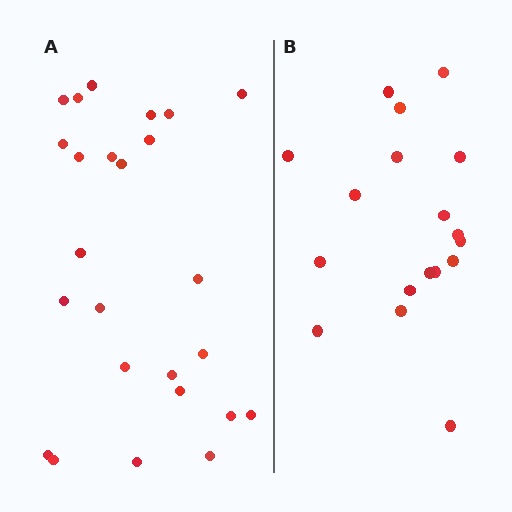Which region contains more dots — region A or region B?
Region A (the left region) has more dots.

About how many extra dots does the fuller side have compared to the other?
Region A has roughly 8 or so more dots than region B.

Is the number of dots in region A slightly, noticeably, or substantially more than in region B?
Region A has noticeably more, but not dramatically so. The ratio is roughly 1.4 to 1.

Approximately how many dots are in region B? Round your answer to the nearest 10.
About 20 dots. (The exact count is 18, which rounds to 20.)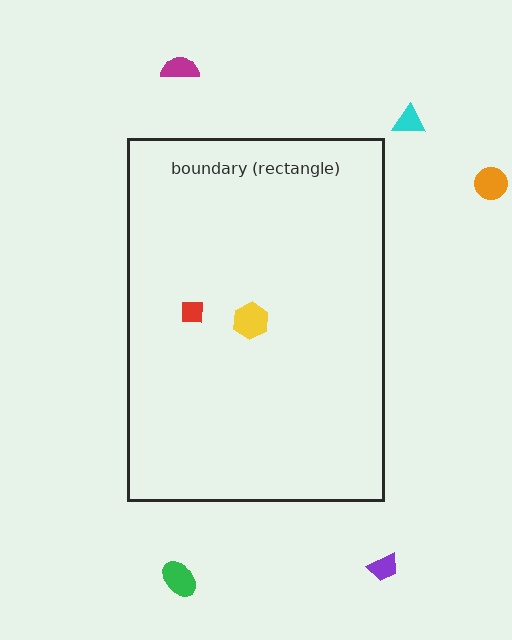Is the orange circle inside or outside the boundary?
Outside.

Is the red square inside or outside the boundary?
Inside.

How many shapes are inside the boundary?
2 inside, 5 outside.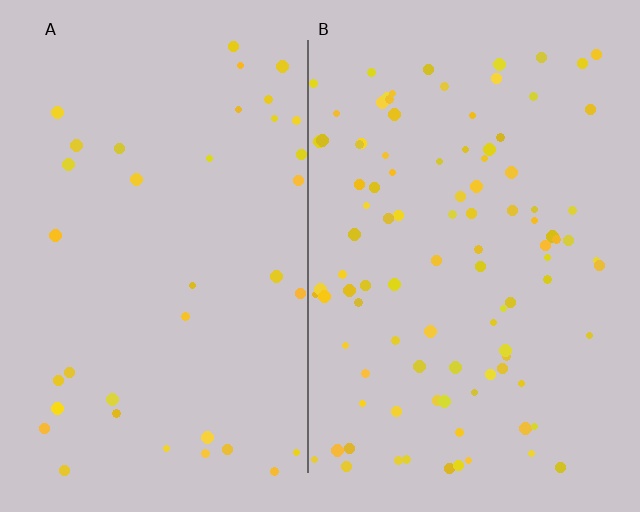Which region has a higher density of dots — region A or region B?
B (the right).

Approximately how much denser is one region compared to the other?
Approximately 2.7× — region B over region A.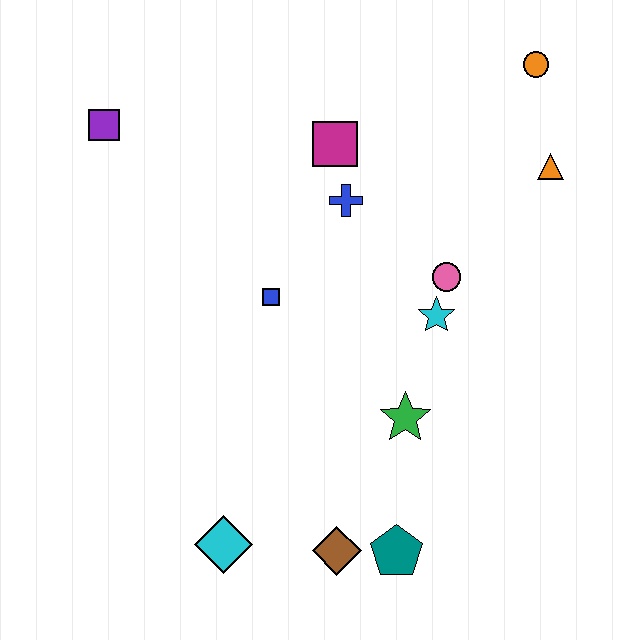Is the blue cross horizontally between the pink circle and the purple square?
Yes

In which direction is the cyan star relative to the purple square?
The cyan star is to the right of the purple square.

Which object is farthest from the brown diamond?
The orange circle is farthest from the brown diamond.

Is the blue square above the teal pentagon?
Yes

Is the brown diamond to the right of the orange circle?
No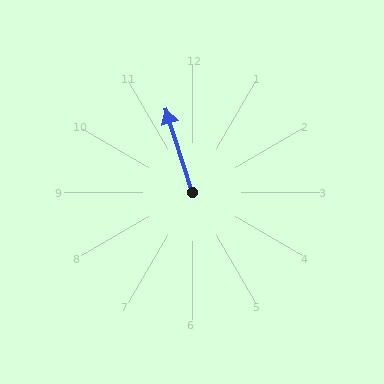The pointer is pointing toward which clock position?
Roughly 11 o'clock.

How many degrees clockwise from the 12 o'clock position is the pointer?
Approximately 343 degrees.